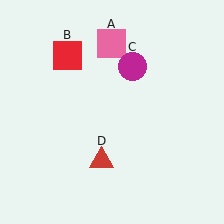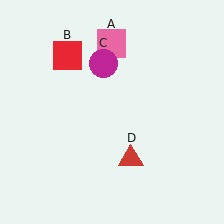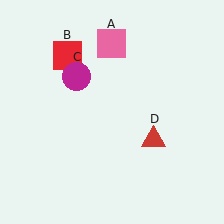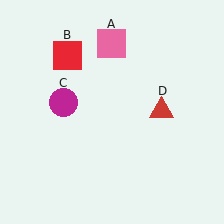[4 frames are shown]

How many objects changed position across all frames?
2 objects changed position: magenta circle (object C), red triangle (object D).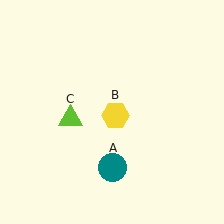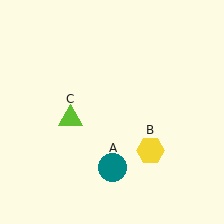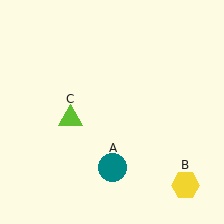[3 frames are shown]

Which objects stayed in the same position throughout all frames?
Teal circle (object A) and lime triangle (object C) remained stationary.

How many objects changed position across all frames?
1 object changed position: yellow hexagon (object B).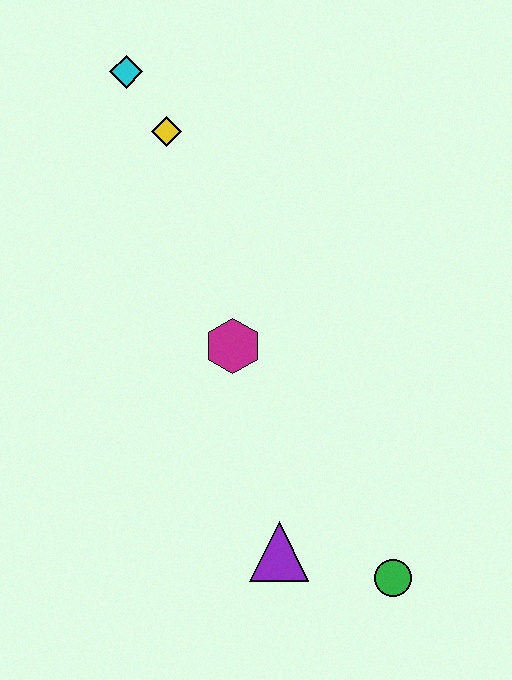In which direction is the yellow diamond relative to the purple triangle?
The yellow diamond is above the purple triangle.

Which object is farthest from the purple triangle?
The cyan diamond is farthest from the purple triangle.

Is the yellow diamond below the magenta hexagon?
No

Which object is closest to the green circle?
The purple triangle is closest to the green circle.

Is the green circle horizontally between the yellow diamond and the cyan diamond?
No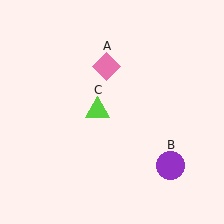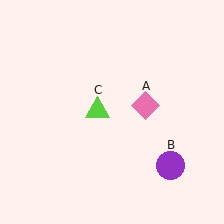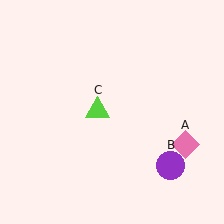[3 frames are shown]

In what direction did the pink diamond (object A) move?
The pink diamond (object A) moved down and to the right.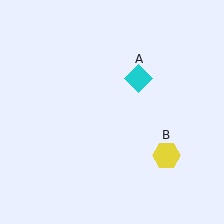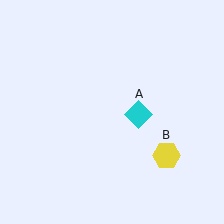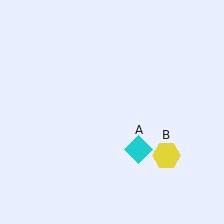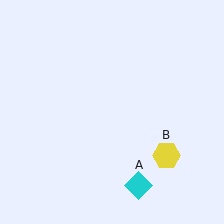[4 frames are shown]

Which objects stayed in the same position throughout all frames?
Yellow hexagon (object B) remained stationary.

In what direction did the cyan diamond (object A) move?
The cyan diamond (object A) moved down.